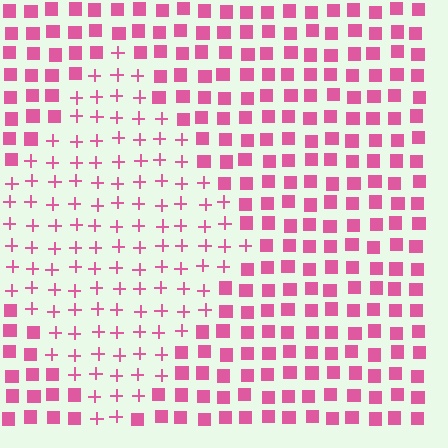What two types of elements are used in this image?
The image uses plus signs inside the diamond region and squares outside it.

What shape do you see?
I see a diamond.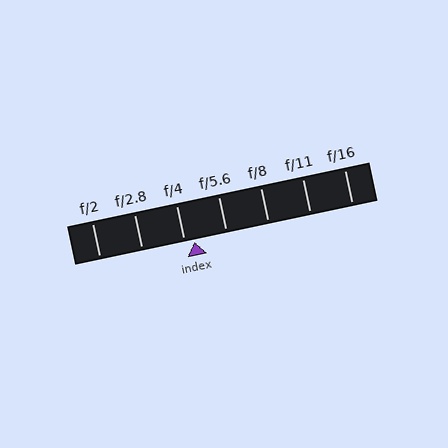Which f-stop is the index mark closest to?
The index mark is closest to f/4.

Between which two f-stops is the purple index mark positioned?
The index mark is between f/4 and f/5.6.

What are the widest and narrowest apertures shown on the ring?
The widest aperture shown is f/2 and the narrowest is f/16.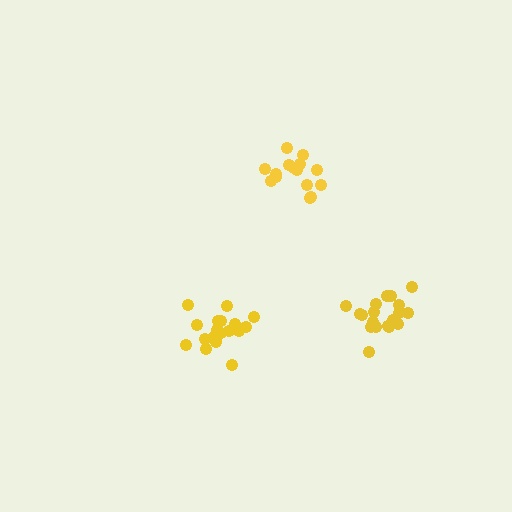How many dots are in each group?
Group 1: 19 dots, Group 2: 15 dots, Group 3: 19 dots (53 total).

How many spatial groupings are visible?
There are 3 spatial groupings.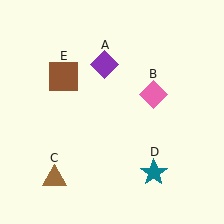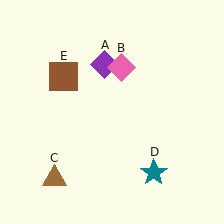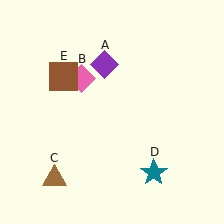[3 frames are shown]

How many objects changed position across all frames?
1 object changed position: pink diamond (object B).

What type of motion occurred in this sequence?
The pink diamond (object B) rotated counterclockwise around the center of the scene.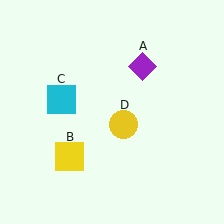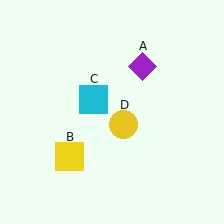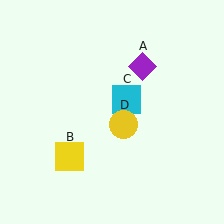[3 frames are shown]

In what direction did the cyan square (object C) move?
The cyan square (object C) moved right.